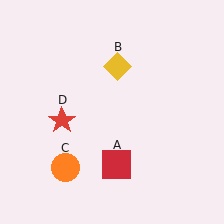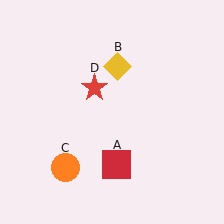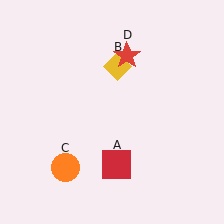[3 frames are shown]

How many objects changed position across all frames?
1 object changed position: red star (object D).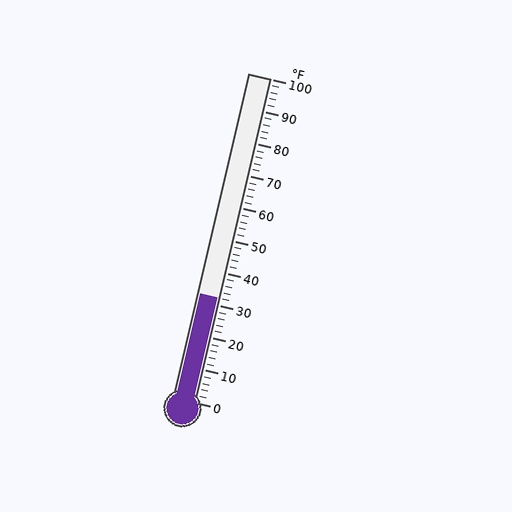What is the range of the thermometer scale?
The thermometer scale ranges from 0°F to 100°F.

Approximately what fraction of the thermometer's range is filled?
The thermometer is filled to approximately 30% of its range.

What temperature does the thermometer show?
The thermometer shows approximately 32°F.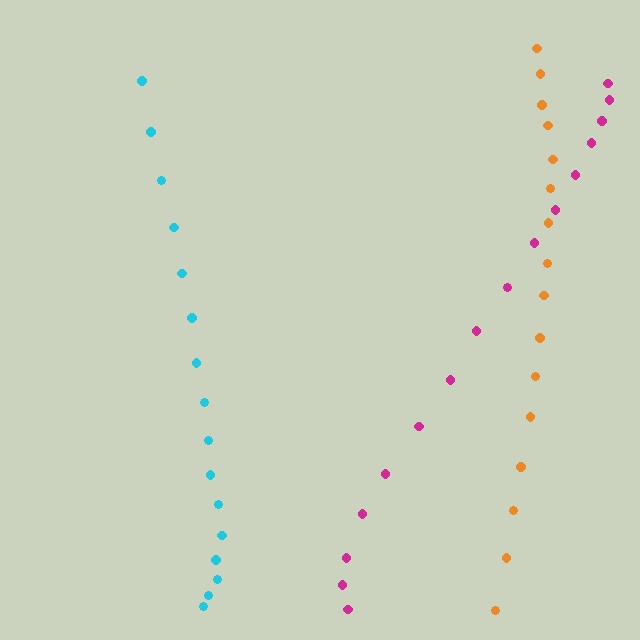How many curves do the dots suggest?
There are 3 distinct paths.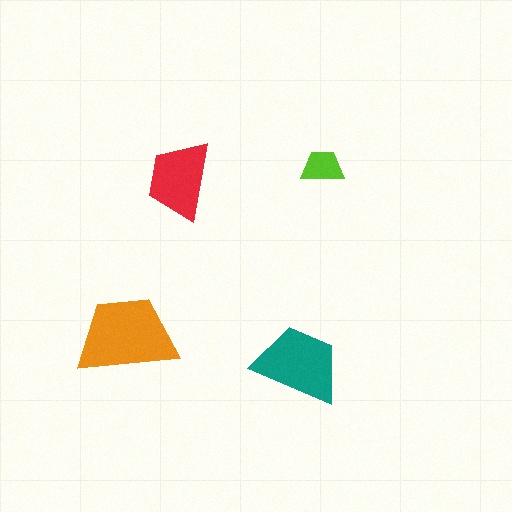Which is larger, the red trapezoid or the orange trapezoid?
The orange one.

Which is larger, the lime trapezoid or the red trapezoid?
The red one.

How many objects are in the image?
There are 4 objects in the image.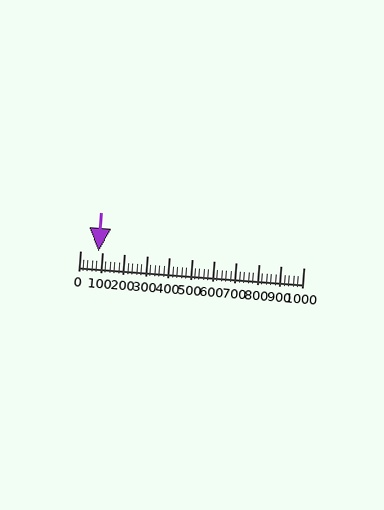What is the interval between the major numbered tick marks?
The major tick marks are spaced 100 units apart.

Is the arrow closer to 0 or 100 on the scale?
The arrow is closer to 100.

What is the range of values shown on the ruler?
The ruler shows values from 0 to 1000.